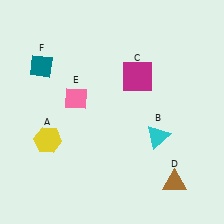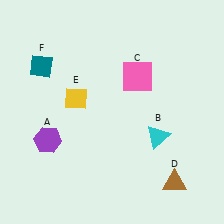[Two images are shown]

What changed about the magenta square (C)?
In Image 1, C is magenta. In Image 2, it changed to pink.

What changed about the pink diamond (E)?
In Image 1, E is pink. In Image 2, it changed to yellow.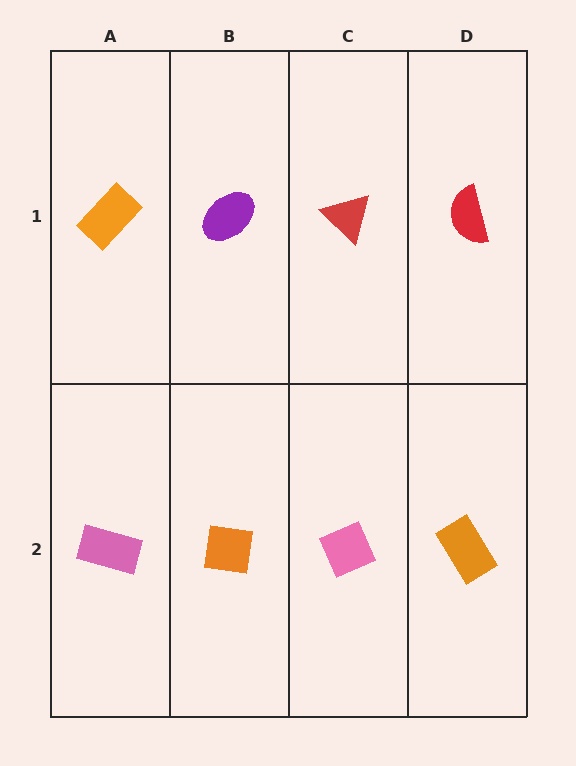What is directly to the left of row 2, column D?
A pink diamond.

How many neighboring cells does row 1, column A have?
2.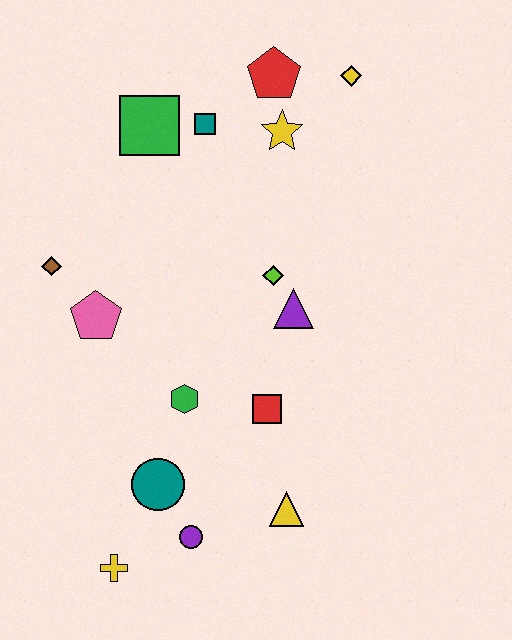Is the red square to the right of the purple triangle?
No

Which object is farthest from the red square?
The yellow diamond is farthest from the red square.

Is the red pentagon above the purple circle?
Yes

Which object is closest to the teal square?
The green square is closest to the teal square.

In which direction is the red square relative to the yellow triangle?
The red square is above the yellow triangle.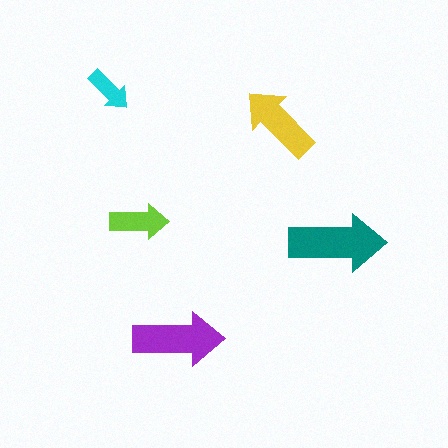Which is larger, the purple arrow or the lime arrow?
The purple one.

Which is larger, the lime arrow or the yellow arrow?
The yellow one.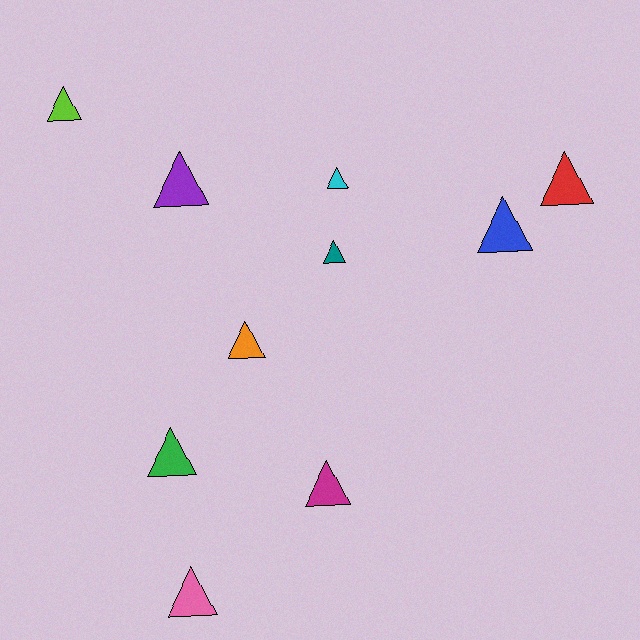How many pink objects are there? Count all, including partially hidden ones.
There is 1 pink object.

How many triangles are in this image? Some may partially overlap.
There are 10 triangles.